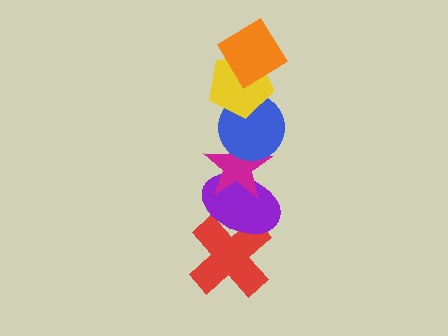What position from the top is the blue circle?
The blue circle is 3rd from the top.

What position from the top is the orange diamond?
The orange diamond is 1st from the top.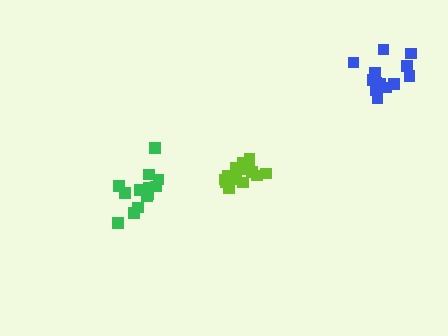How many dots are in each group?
Group 1: 15 dots, Group 2: 14 dots, Group 3: 15 dots (44 total).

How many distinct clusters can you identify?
There are 3 distinct clusters.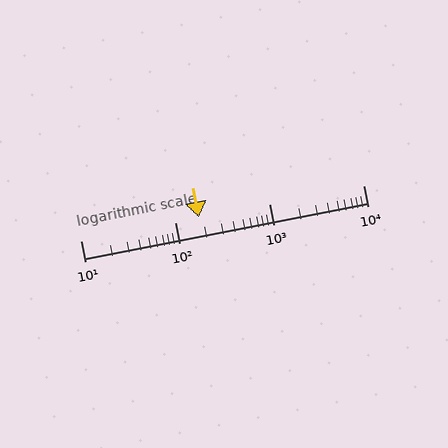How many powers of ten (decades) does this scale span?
The scale spans 3 decades, from 10 to 10000.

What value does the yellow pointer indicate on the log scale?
The pointer indicates approximately 180.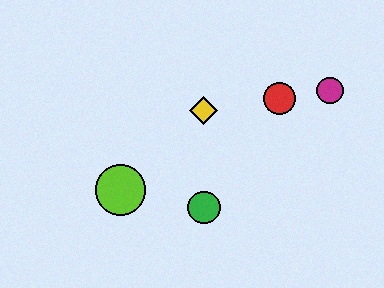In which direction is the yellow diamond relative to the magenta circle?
The yellow diamond is to the left of the magenta circle.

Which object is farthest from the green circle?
The magenta circle is farthest from the green circle.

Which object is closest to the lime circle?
The green circle is closest to the lime circle.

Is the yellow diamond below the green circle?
No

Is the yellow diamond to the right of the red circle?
No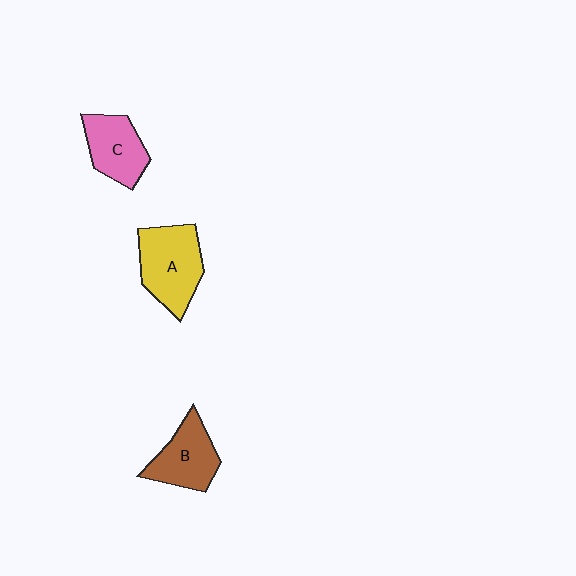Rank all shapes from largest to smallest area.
From largest to smallest: A (yellow), B (brown), C (pink).